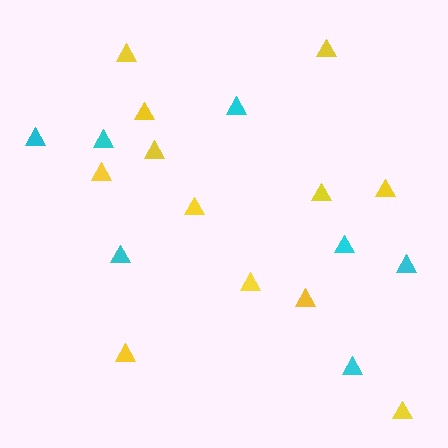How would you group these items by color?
There are 2 groups: one group of cyan triangles (7) and one group of yellow triangles (12).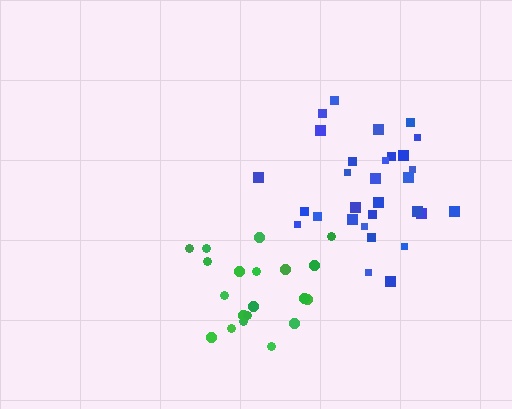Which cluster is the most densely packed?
Green.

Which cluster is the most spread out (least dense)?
Blue.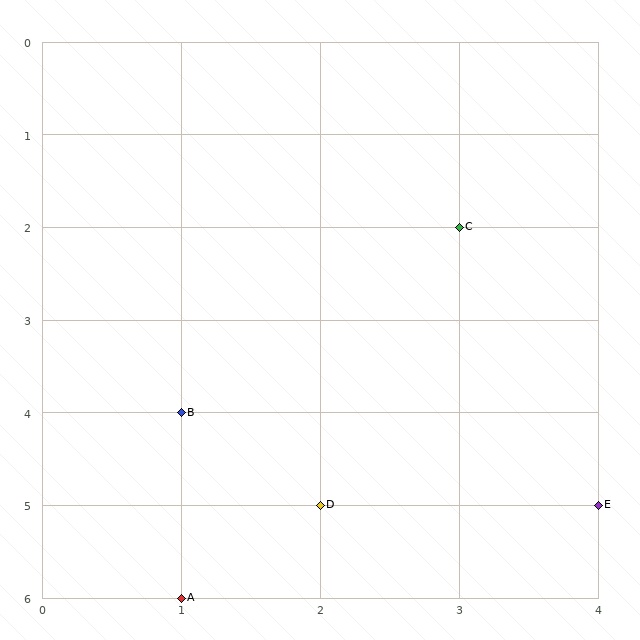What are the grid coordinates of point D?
Point D is at grid coordinates (2, 5).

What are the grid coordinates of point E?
Point E is at grid coordinates (4, 5).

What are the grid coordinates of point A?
Point A is at grid coordinates (1, 6).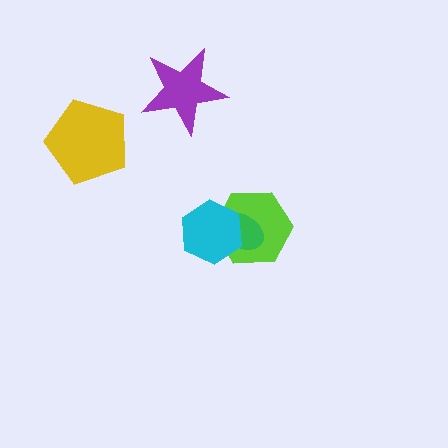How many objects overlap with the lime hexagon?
2 objects overlap with the lime hexagon.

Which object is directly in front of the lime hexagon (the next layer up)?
The green ellipse is directly in front of the lime hexagon.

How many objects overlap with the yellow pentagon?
0 objects overlap with the yellow pentagon.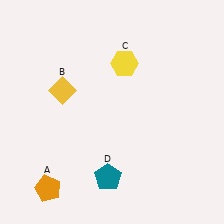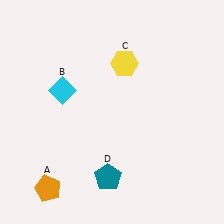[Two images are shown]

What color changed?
The diamond (B) changed from yellow in Image 1 to cyan in Image 2.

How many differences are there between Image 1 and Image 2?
There is 1 difference between the two images.